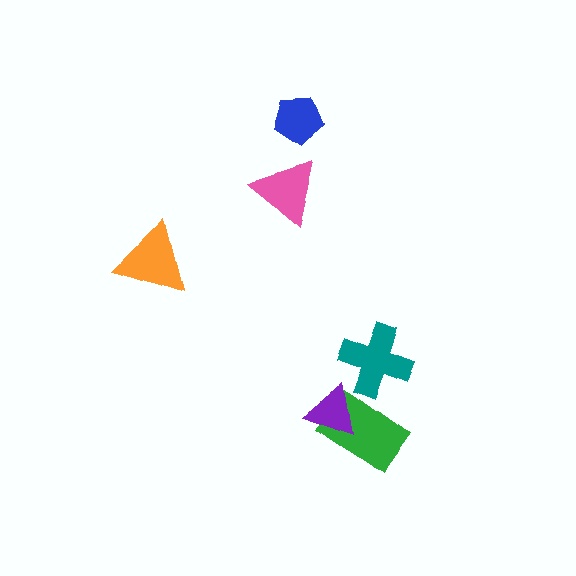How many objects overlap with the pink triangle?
0 objects overlap with the pink triangle.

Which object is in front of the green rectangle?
The purple triangle is in front of the green rectangle.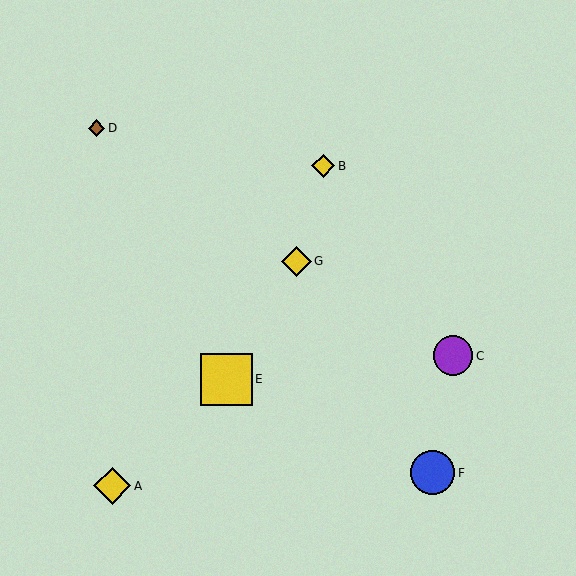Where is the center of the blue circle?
The center of the blue circle is at (433, 473).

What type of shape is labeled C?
Shape C is a purple circle.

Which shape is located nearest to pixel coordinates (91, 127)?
The brown diamond (labeled D) at (96, 128) is nearest to that location.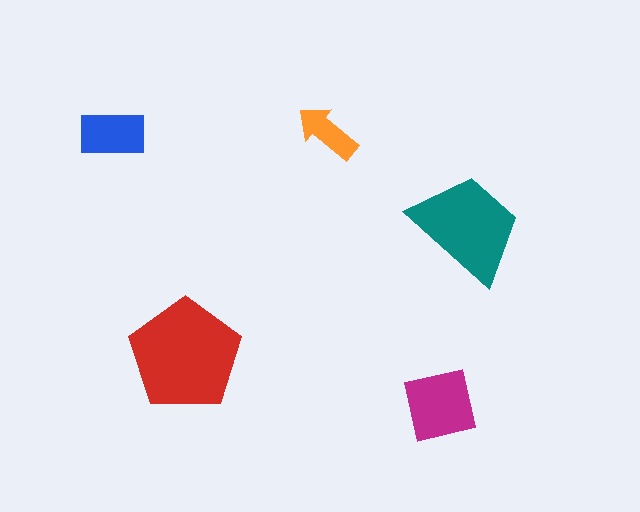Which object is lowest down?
The magenta square is bottommost.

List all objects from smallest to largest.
The orange arrow, the blue rectangle, the magenta square, the teal trapezoid, the red pentagon.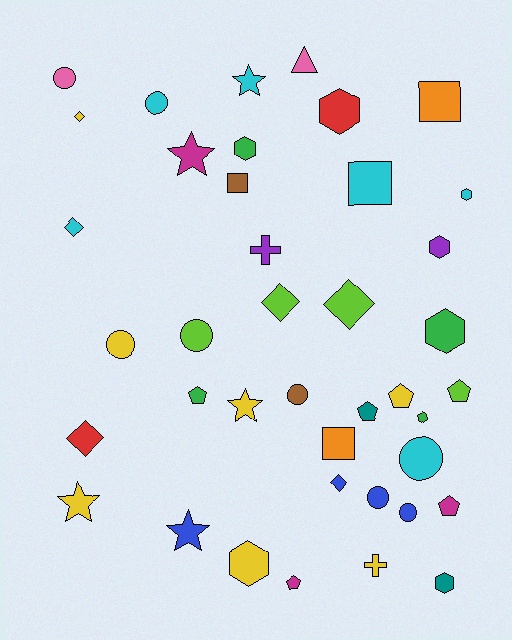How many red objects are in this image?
There are 2 red objects.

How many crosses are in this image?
There are 2 crosses.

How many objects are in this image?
There are 40 objects.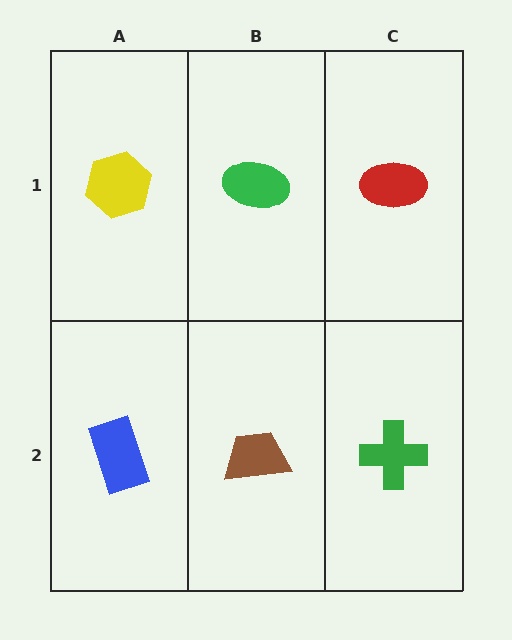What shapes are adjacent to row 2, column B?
A green ellipse (row 1, column B), a blue rectangle (row 2, column A), a green cross (row 2, column C).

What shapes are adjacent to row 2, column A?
A yellow hexagon (row 1, column A), a brown trapezoid (row 2, column B).